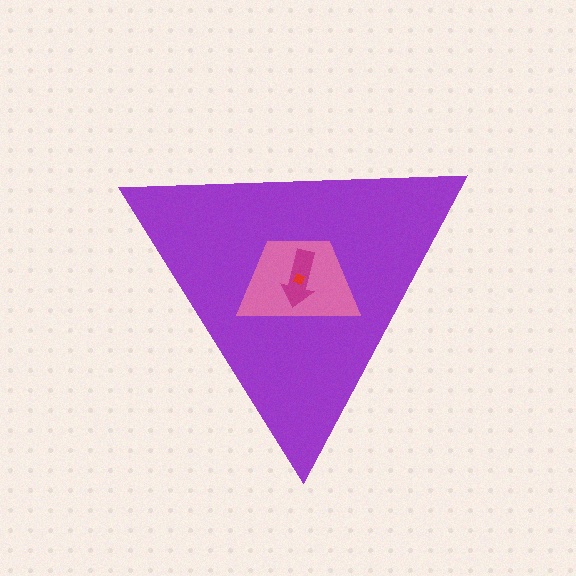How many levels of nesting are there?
4.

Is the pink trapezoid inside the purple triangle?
Yes.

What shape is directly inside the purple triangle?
The pink trapezoid.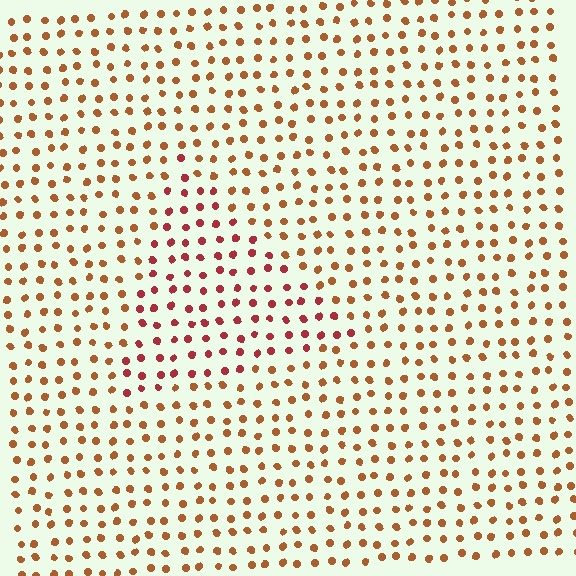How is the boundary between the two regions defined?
The boundary is defined purely by a slight shift in hue (about 31 degrees). Spacing, size, and orientation are identical on both sides.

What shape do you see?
I see a triangle.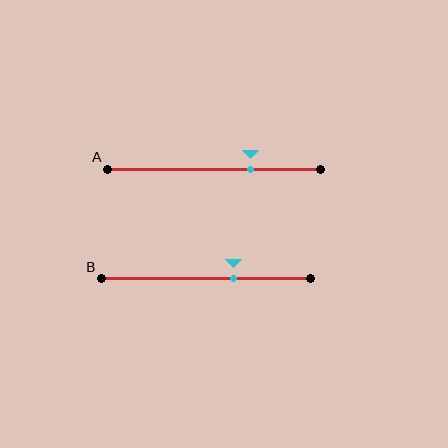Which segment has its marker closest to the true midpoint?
Segment B has its marker closest to the true midpoint.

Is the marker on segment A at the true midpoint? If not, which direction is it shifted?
No, the marker on segment A is shifted to the right by about 17% of the segment length.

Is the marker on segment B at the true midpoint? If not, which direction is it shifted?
No, the marker on segment B is shifted to the right by about 13% of the segment length.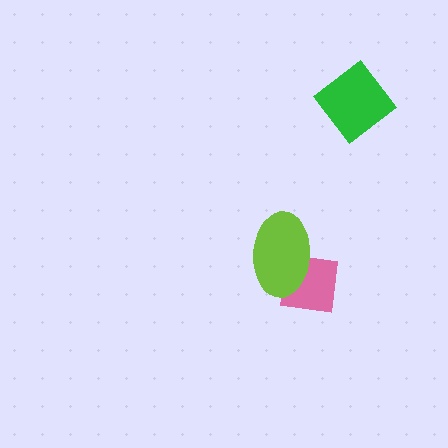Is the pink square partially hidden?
Yes, it is partially covered by another shape.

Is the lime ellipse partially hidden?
No, no other shape covers it.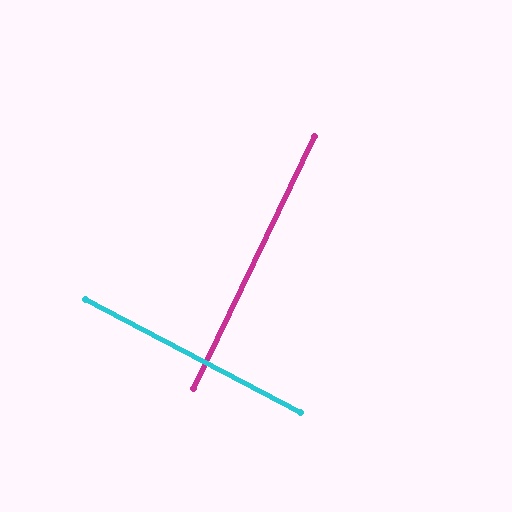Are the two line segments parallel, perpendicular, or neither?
Perpendicular — they meet at approximately 88°.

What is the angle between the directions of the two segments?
Approximately 88 degrees.